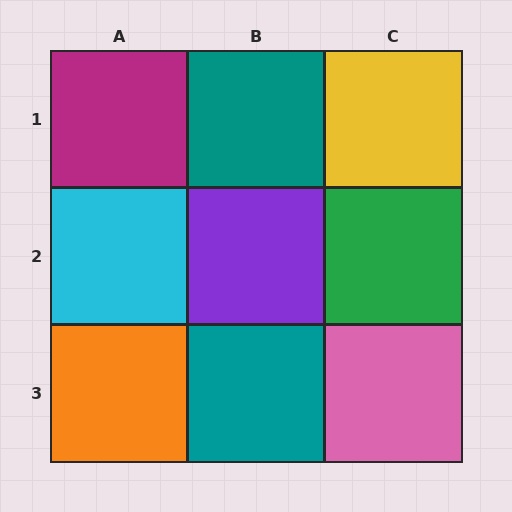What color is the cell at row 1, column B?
Teal.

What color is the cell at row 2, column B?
Purple.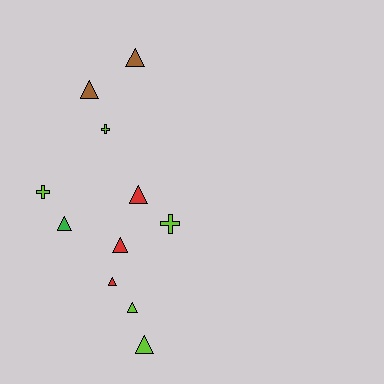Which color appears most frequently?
Lime, with 5 objects.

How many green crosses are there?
There are no green crosses.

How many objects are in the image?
There are 11 objects.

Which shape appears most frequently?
Triangle, with 8 objects.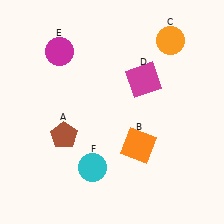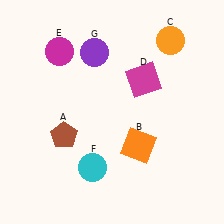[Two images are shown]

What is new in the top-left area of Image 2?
A purple circle (G) was added in the top-left area of Image 2.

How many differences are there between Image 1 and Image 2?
There is 1 difference between the two images.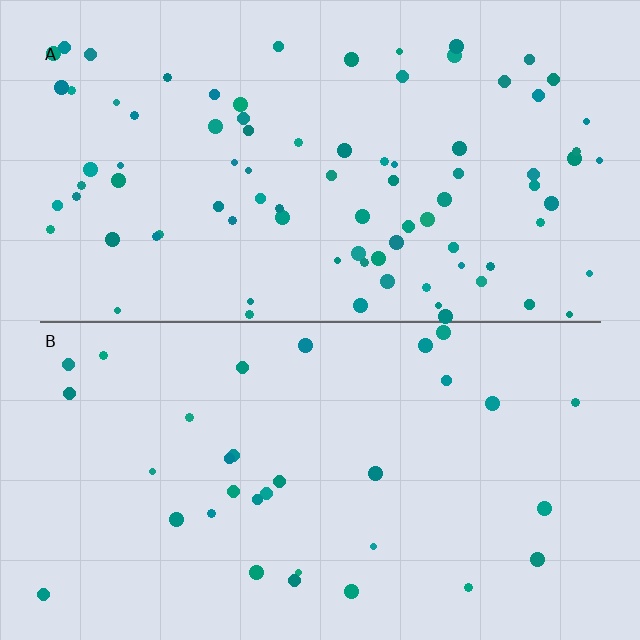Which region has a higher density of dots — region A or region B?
A (the top).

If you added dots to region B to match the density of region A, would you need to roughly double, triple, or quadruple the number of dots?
Approximately triple.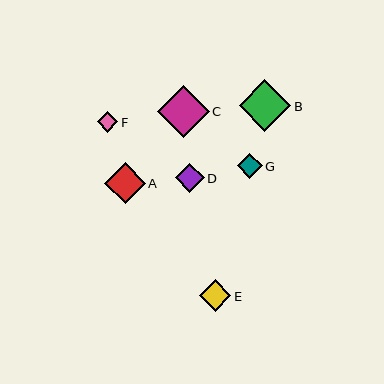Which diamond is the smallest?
Diamond F is the smallest with a size of approximately 21 pixels.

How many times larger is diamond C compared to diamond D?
Diamond C is approximately 1.8 times the size of diamond D.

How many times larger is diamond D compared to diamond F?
Diamond D is approximately 1.4 times the size of diamond F.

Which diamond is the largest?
Diamond C is the largest with a size of approximately 52 pixels.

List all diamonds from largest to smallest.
From largest to smallest: C, B, A, E, D, G, F.